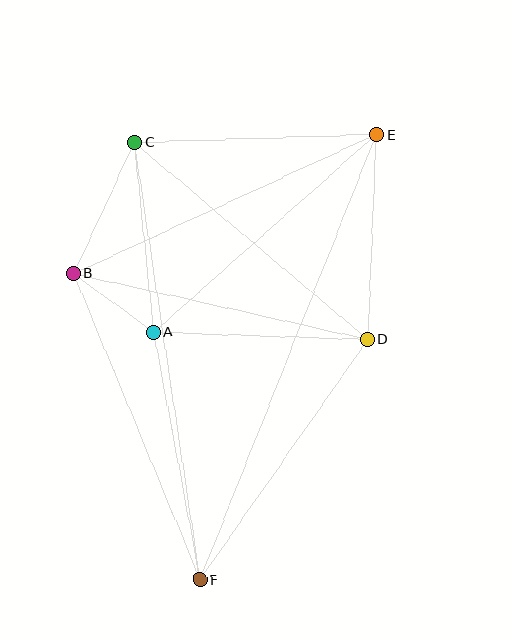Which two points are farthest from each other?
Points E and F are farthest from each other.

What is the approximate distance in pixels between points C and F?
The distance between C and F is approximately 442 pixels.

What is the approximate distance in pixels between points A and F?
The distance between A and F is approximately 252 pixels.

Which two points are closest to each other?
Points A and B are closest to each other.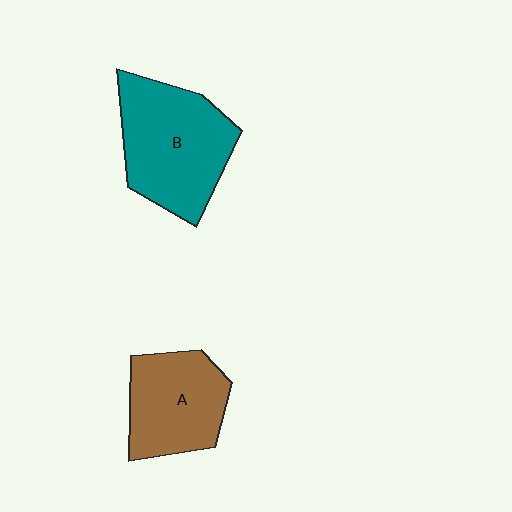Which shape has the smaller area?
Shape A (brown).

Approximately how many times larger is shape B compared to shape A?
Approximately 1.3 times.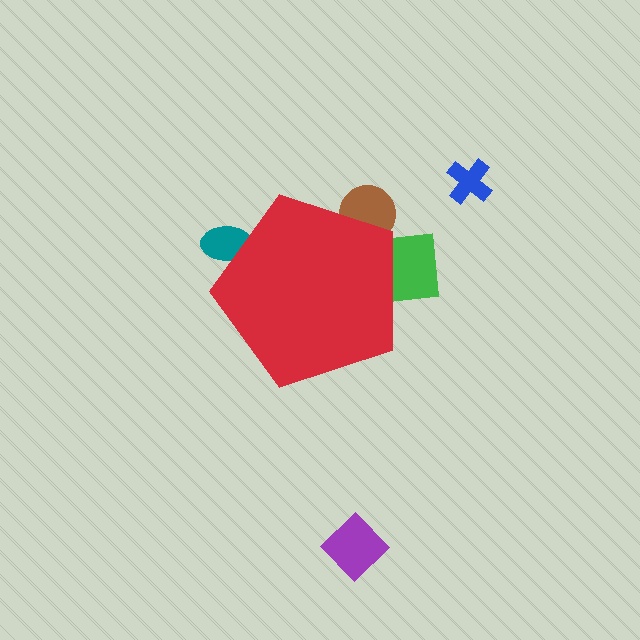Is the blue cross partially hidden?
No, the blue cross is fully visible.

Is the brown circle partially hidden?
Yes, the brown circle is partially hidden behind the red pentagon.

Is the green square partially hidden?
Yes, the green square is partially hidden behind the red pentagon.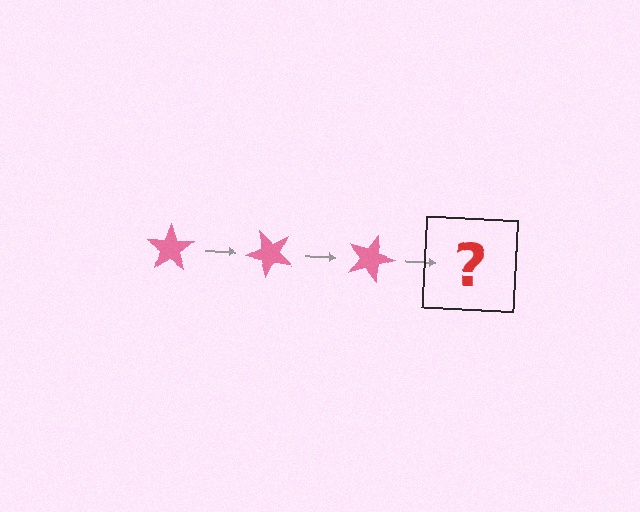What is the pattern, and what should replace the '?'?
The pattern is that the star rotates 45 degrees each step. The '?' should be a pink star rotated 135 degrees.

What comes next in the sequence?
The next element should be a pink star rotated 135 degrees.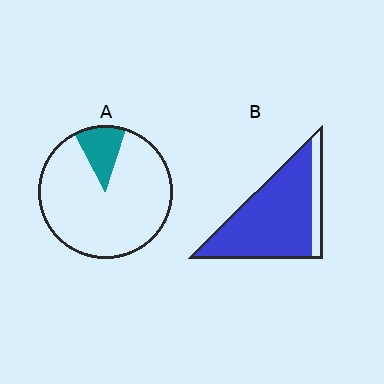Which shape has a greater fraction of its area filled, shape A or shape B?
Shape B.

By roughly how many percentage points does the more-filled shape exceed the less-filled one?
By roughly 70 percentage points (B over A).